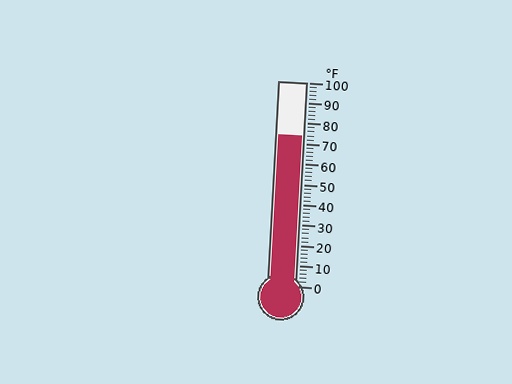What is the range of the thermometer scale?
The thermometer scale ranges from 0°F to 100°F.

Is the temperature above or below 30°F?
The temperature is above 30°F.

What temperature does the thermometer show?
The thermometer shows approximately 74°F.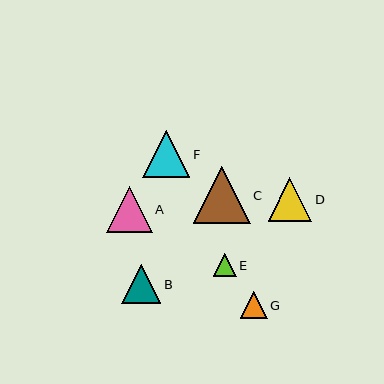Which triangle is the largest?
Triangle C is the largest with a size of approximately 57 pixels.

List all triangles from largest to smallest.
From largest to smallest: C, F, A, D, B, G, E.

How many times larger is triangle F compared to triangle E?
Triangle F is approximately 2.0 times the size of triangle E.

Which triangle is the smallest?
Triangle E is the smallest with a size of approximately 23 pixels.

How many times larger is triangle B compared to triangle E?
Triangle B is approximately 1.7 times the size of triangle E.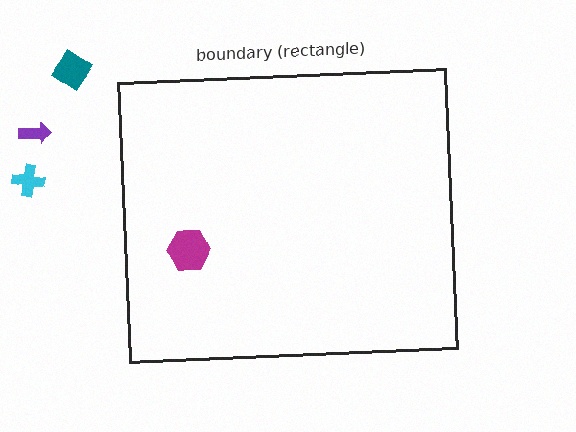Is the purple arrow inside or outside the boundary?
Outside.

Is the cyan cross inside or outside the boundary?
Outside.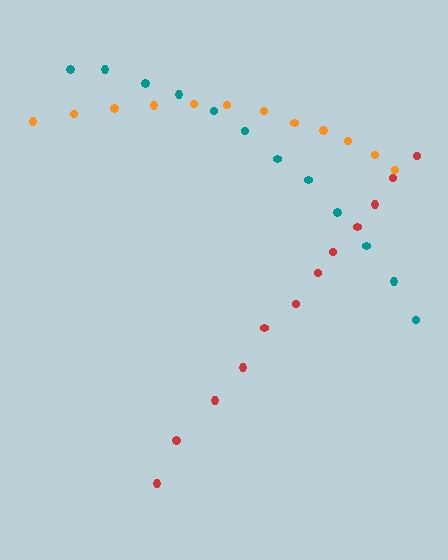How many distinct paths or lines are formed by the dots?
There are 3 distinct paths.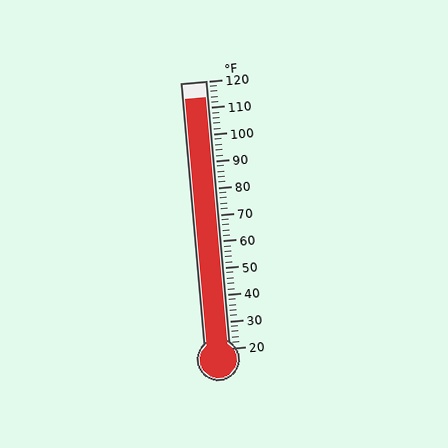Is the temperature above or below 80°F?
The temperature is above 80°F.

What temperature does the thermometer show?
The thermometer shows approximately 114°F.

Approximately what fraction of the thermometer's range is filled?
The thermometer is filled to approximately 95% of its range.